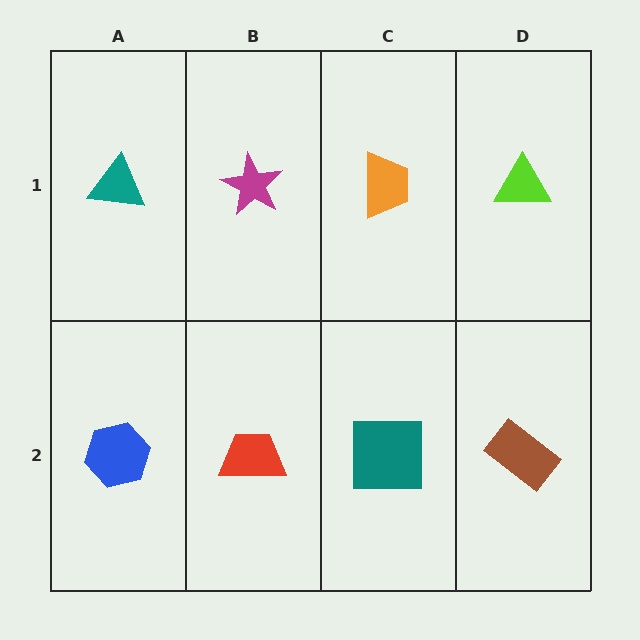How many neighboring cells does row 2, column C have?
3.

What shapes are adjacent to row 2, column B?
A magenta star (row 1, column B), a blue hexagon (row 2, column A), a teal square (row 2, column C).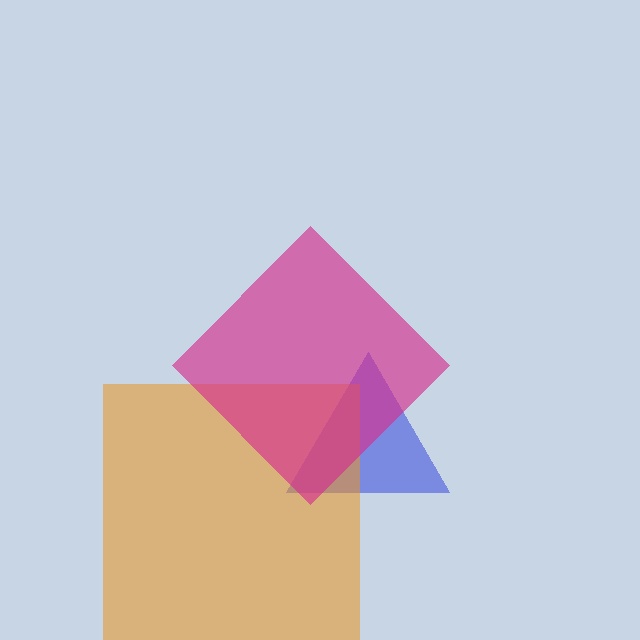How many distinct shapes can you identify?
There are 3 distinct shapes: a blue triangle, an orange square, a magenta diamond.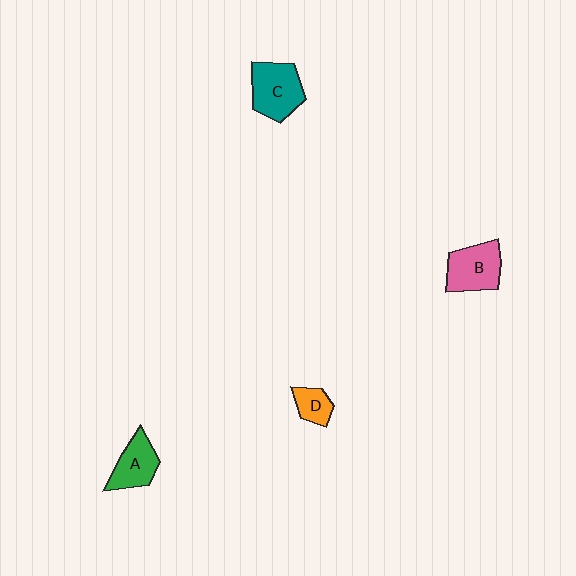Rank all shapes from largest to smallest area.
From largest to smallest: C (teal), B (pink), A (green), D (orange).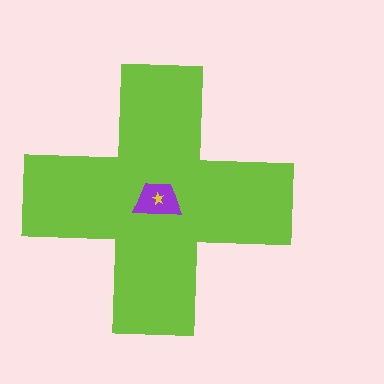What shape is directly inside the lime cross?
The purple trapezoid.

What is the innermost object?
The yellow star.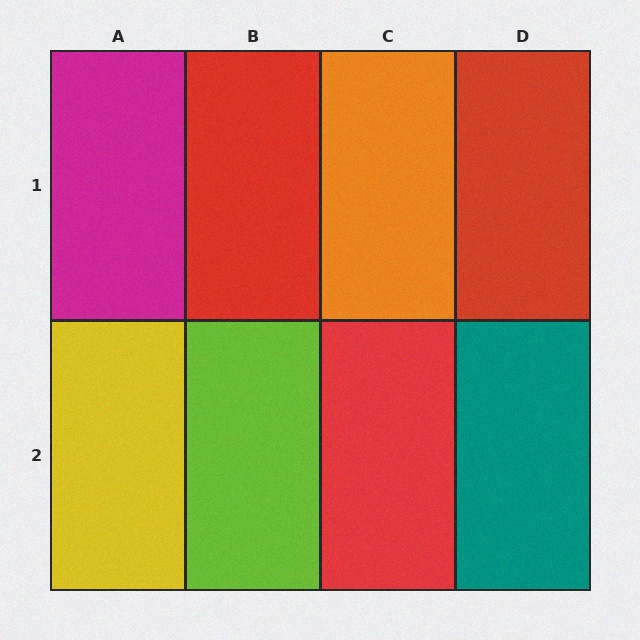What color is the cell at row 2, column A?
Yellow.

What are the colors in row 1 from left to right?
Magenta, red, orange, red.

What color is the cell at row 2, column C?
Red.